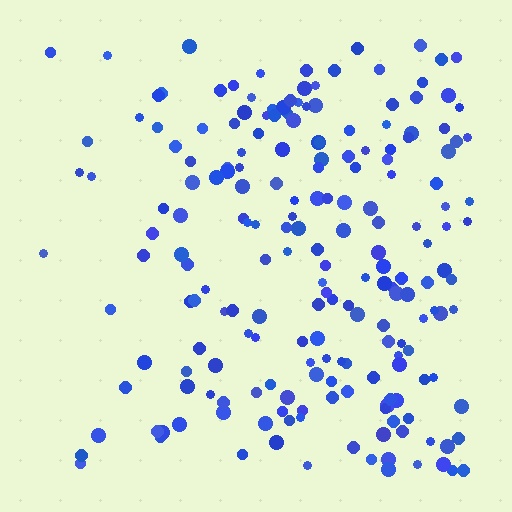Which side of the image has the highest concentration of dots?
The right.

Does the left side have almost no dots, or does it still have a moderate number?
Still a moderate number, just noticeably fewer than the right.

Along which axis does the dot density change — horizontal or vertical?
Horizontal.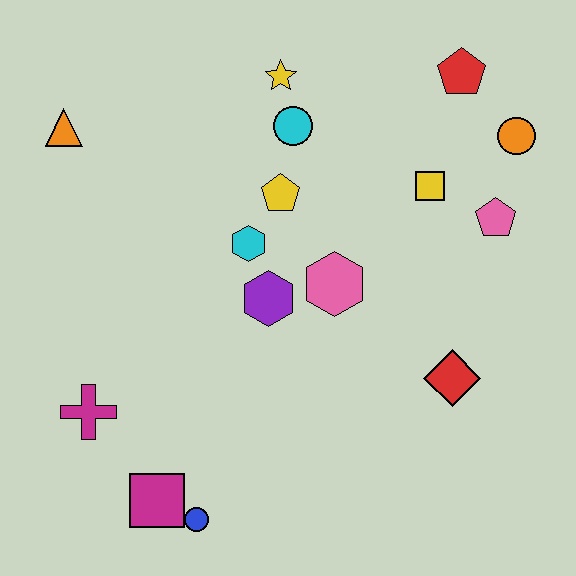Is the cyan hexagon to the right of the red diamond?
No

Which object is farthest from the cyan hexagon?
The orange circle is farthest from the cyan hexagon.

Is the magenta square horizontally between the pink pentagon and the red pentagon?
No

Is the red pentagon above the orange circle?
Yes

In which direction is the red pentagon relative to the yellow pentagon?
The red pentagon is to the right of the yellow pentagon.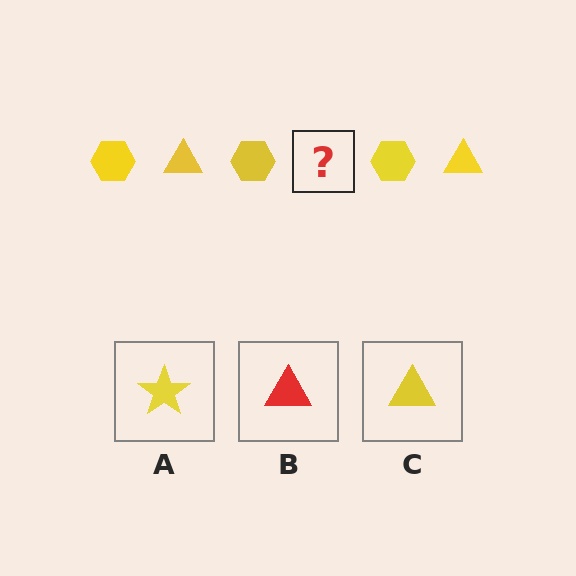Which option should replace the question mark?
Option C.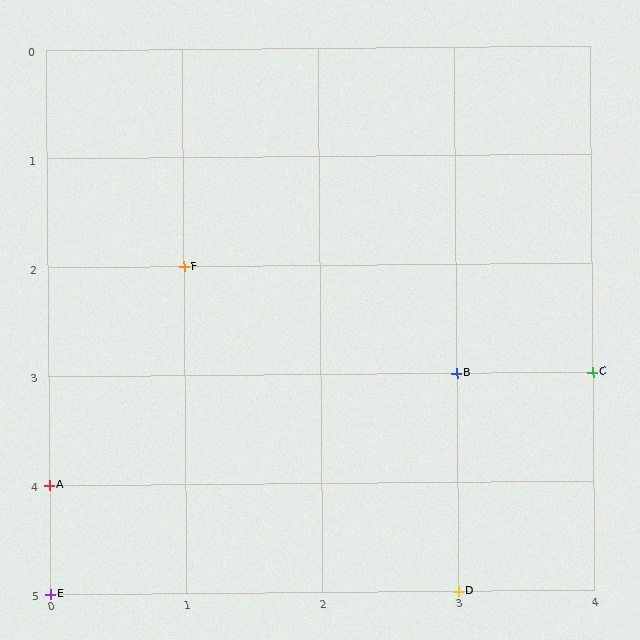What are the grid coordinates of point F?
Point F is at grid coordinates (1, 2).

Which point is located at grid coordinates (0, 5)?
Point E is at (0, 5).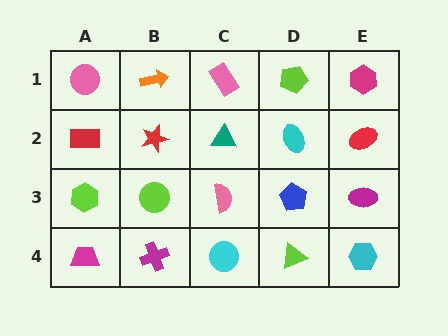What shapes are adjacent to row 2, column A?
A pink circle (row 1, column A), a lime hexagon (row 3, column A), a red star (row 2, column B).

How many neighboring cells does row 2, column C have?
4.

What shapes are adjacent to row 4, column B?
A lime circle (row 3, column B), a magenta trapezoid (row 4, column A), a cyan circle (row 4, column C).